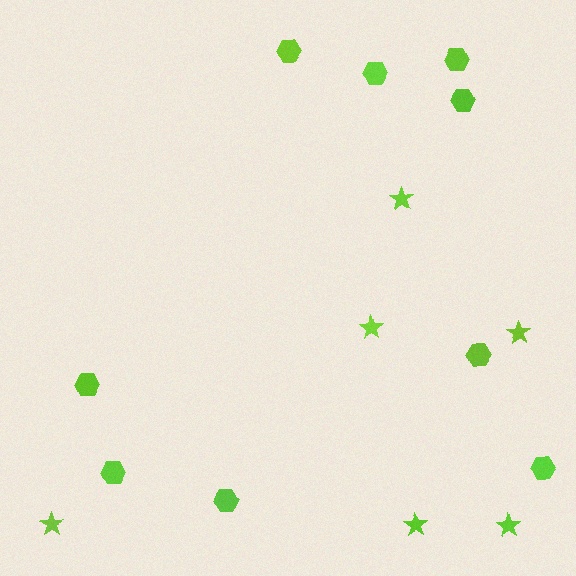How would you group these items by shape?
There are 2 groups: one group of stars (6) and one group of hexagons (9).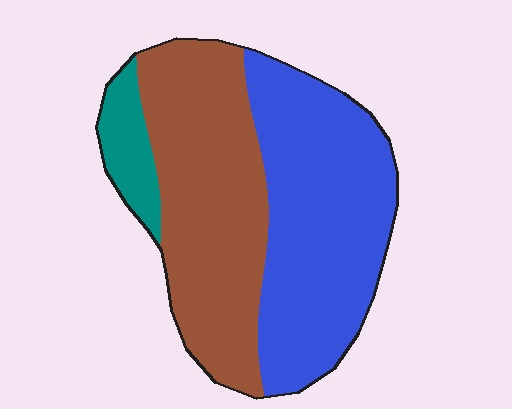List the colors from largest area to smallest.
From largest to smallest: blue, brown, teal.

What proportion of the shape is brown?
Brown covers 44% of the shape.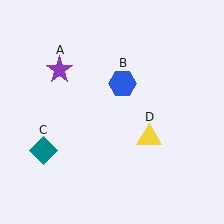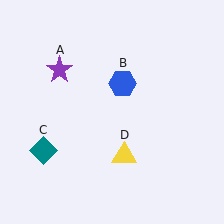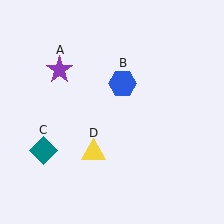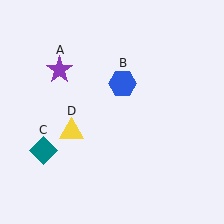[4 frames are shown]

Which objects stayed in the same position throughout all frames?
Purple star (object A) and blue hexagon (object B) and teal diamond (object C) remained stationary.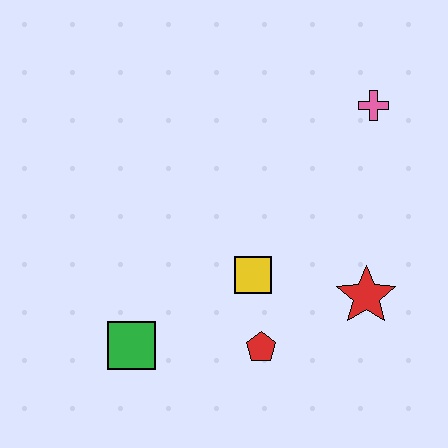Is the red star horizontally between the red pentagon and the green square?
No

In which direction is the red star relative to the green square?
The red star is to the right of the green square.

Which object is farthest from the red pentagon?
The pink cross is farthest from the red pentagon.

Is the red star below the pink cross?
Yes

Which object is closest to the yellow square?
The red pentagon is closest to the yellow square.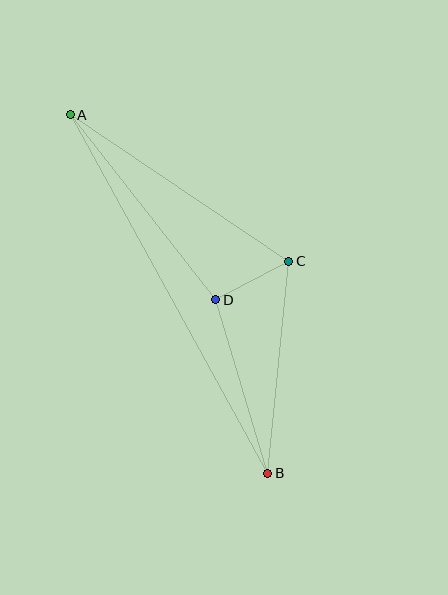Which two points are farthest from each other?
Points A and B are farthest from each other.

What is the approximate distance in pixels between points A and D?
The distance between A and D is approximately 236 pixels.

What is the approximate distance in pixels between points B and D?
The distance between B and D is approximately 181 pixels.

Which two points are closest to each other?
Points C and D are closest to each other.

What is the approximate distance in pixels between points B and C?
The distance between B and C is approximately 213 pixels.